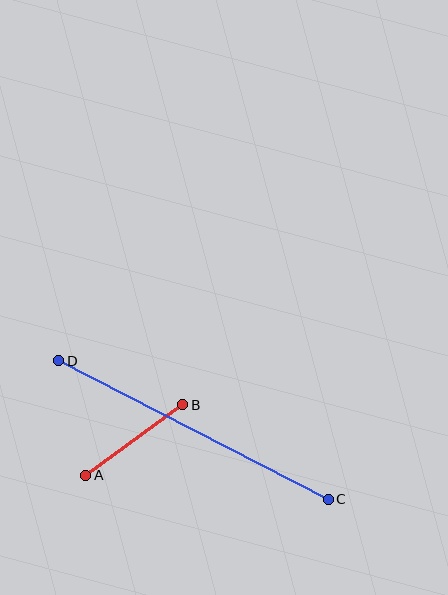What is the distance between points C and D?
The distance is approximately 303 pixels.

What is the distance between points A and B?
The distance is approximately 120 pixels.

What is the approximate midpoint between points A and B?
The midpoint is at approximately (134, 440) pixels.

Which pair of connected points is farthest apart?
Points C and D are farthest apart.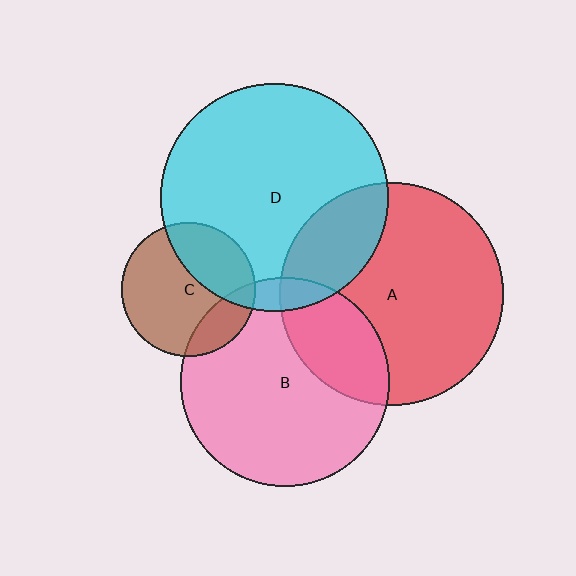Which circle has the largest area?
Circle D (cyan).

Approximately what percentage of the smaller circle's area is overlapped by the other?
Approximately 35%.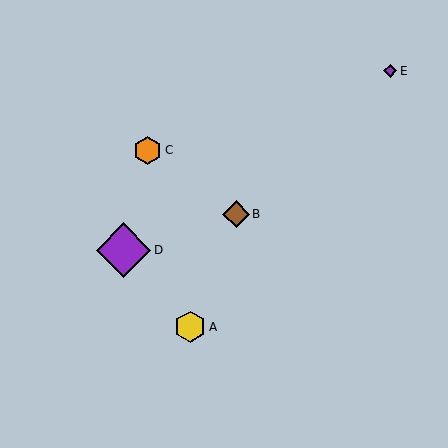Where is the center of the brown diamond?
The center of the brown diamond is at (236, 214).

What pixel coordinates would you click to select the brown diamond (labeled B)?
Click at (236, 214) to select the brown diamond B.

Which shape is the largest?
The purple diamond (labeled D) is the largest.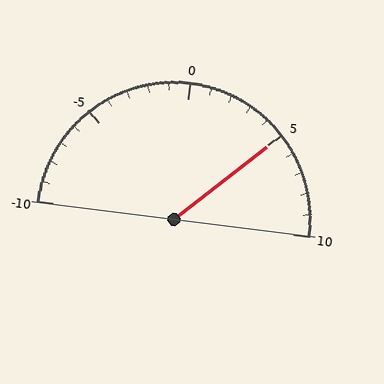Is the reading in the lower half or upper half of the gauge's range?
The reading is in the upper half of the range (-10 to 10).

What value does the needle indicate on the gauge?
The needle indicates approximately 5.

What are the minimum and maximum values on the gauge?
The gauge ranges from -10 to 10.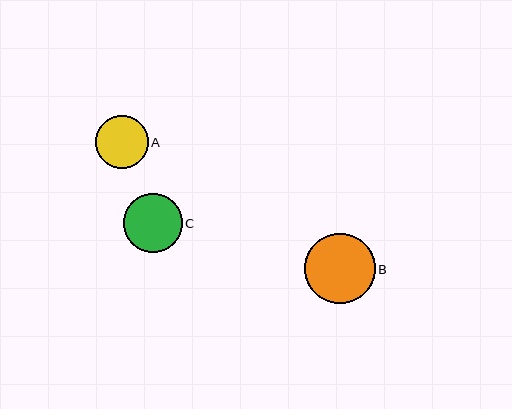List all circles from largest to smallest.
From largest to smallest: B, C, A.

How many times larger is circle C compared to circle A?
Circle C is approximately 1.1 times the size of circle A.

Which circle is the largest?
Circle B is the largest with a size of approximately 70 pixels.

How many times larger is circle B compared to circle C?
Circle B is approximately 1.2 times the size of circle C.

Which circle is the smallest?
Circle A is the smallest with a size of approximately 53 pixels.